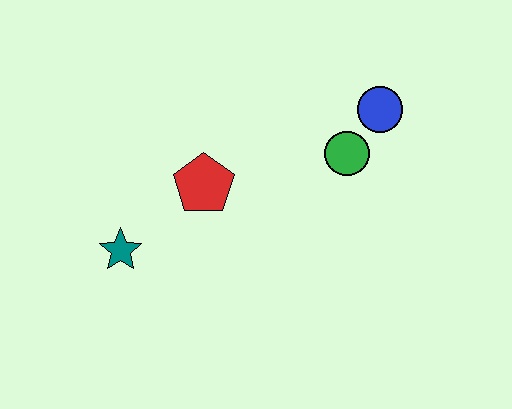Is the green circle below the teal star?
No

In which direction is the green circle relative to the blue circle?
The green circle is below the blue circle.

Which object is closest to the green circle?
The blue circle is closest to the green circle.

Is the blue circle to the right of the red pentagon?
Yes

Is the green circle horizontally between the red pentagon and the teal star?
No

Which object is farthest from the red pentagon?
The blue circle is farthest from the red pentagon.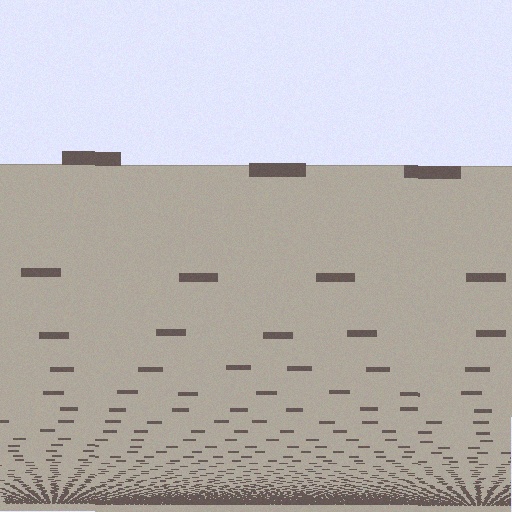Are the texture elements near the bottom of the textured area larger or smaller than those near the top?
Smaller. The gradient is inverted — elements near the bottom are smaller and denser.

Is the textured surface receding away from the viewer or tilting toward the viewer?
The surface appears to tilt toward the viewer. Texture elements get larger and sparser toward the top.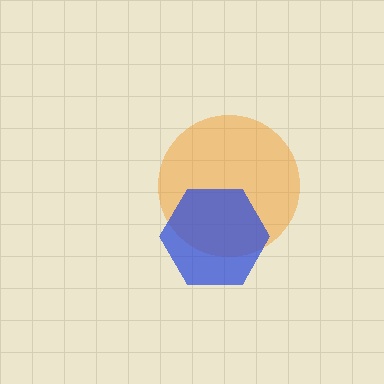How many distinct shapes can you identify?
There are 2 distinct shapes: an orange circle, a blue hexagon.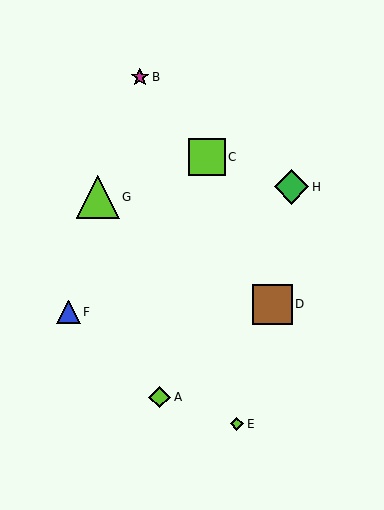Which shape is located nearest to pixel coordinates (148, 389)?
The lime diamond (labeled A) at (160, 397) is nearest to that location.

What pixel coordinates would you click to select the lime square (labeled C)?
Click at (207, 157) to select the lime square C.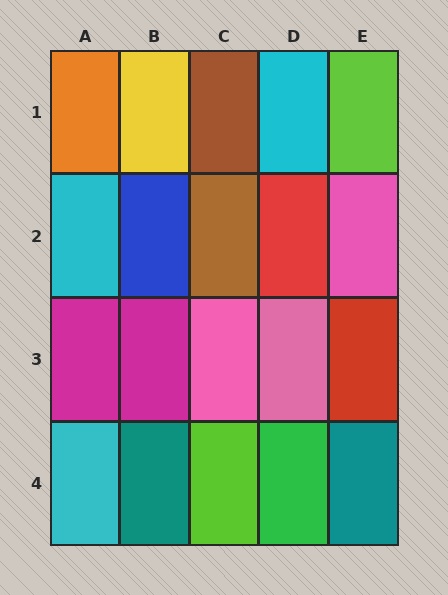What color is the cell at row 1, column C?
Brown.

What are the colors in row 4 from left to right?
Cyan, teal, lime, green, teal.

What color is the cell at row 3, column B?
Magenta.